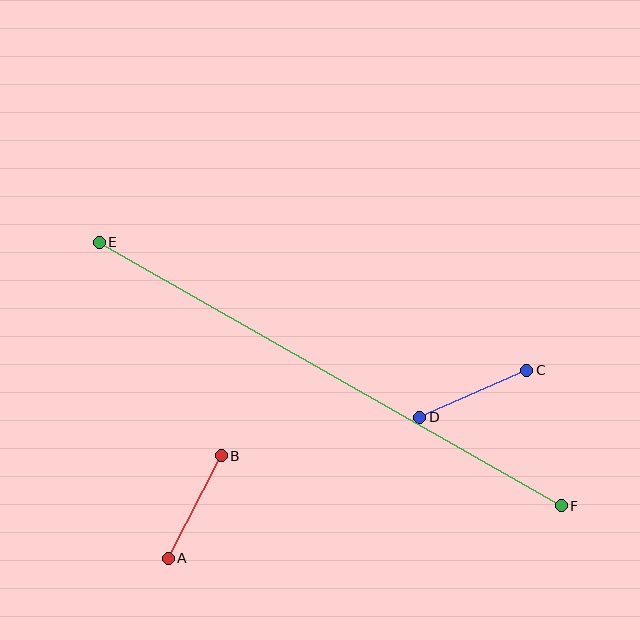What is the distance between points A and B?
The distance is approximately 115 pixels.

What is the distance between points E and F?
The distance is approximately 532 pixels.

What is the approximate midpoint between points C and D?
The midpoint is at approximately (473, 394) pixels.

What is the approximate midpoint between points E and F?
The midpoint is at approximately (330, 374) pixels.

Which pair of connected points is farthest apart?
Points E and F are farthest apart.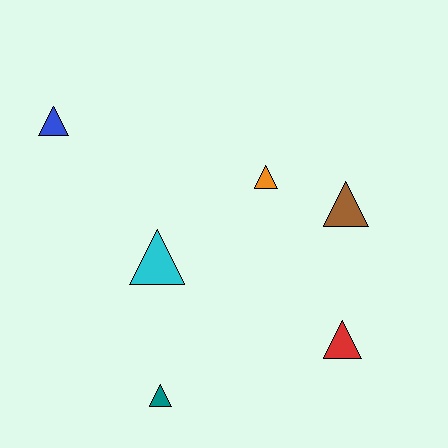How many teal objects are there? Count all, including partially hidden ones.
There is 1 teal object.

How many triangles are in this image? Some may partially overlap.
There are 6 triangles.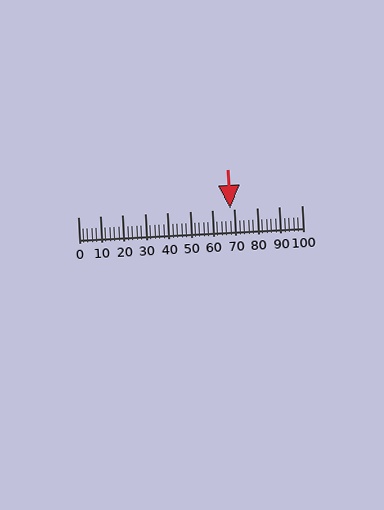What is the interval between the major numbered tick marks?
The major tick marks are spaced 10 units apart.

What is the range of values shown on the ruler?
The ruler shows values from 0 to 100.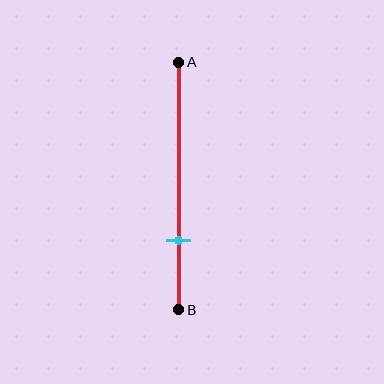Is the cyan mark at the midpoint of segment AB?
No, the mark is at about 70% from A, not at the 50% midpoint.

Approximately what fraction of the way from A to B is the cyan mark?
The cyan mark is approximately 70% of the way from A to B.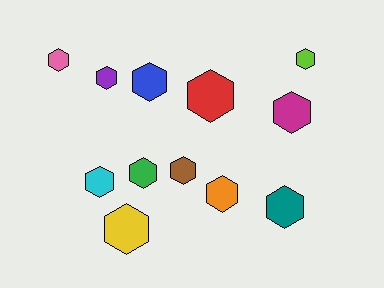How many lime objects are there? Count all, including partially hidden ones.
There is 1 lime object.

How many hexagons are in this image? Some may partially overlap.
There are 12 hexagons.